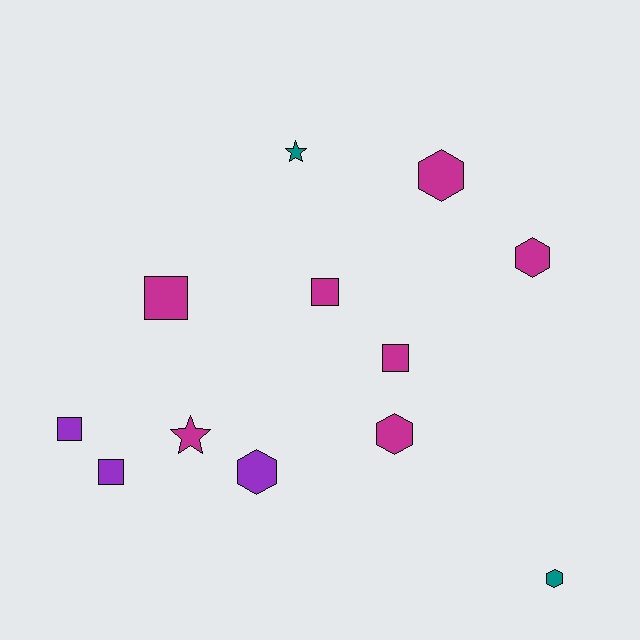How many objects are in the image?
There are 12 objects.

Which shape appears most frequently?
Hexagon, with 5 objects.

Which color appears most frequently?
Magenta, with 7 objects.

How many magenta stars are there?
There is 1 magenta star.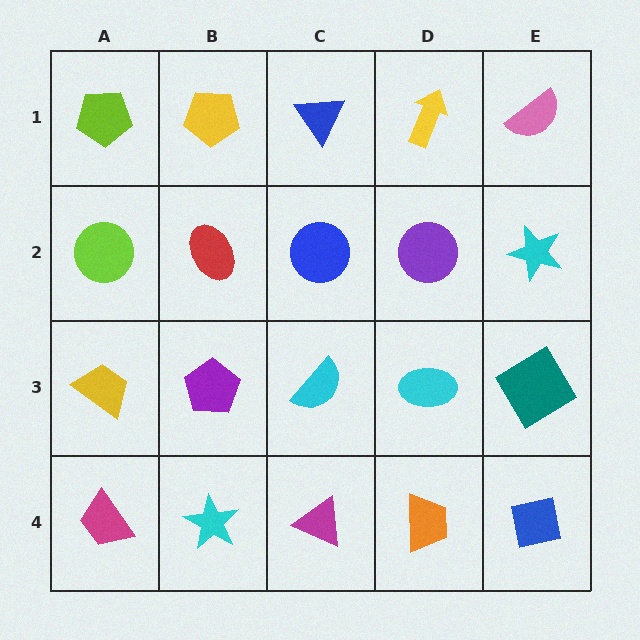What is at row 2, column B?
A red ellipse.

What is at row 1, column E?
A pink semicircle.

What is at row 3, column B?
A purple pentagon.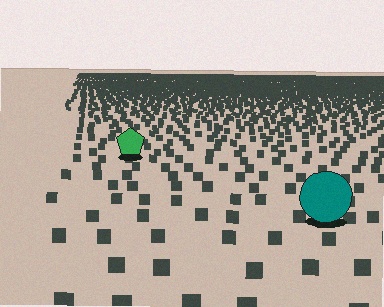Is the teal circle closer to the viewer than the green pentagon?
Yes. The teal circle is closer — you can tell from the texture gradient: the ground texture is coarser near it.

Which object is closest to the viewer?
The teal circle is closest. The texture marks near it are larger and more spread out.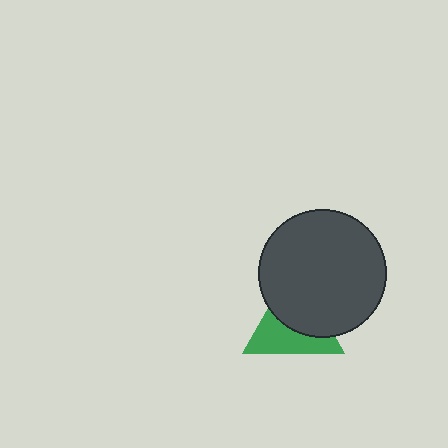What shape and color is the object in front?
The object in front is a dark gray circle.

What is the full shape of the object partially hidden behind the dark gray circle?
The partially hidden object is a green triangle.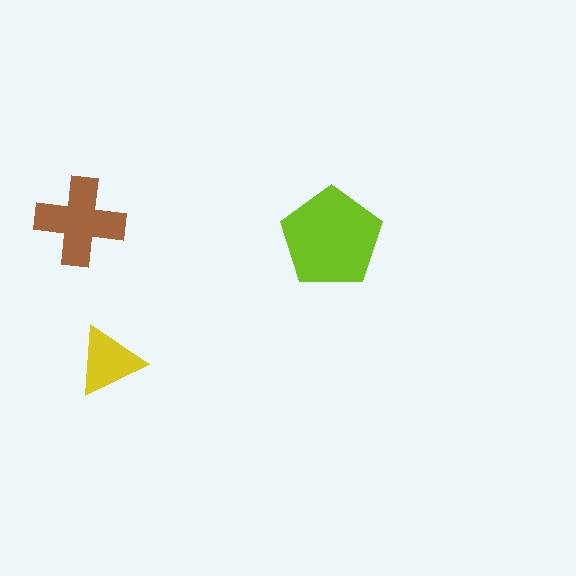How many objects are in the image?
There are 3 objects in the image.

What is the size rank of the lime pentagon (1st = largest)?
1st.